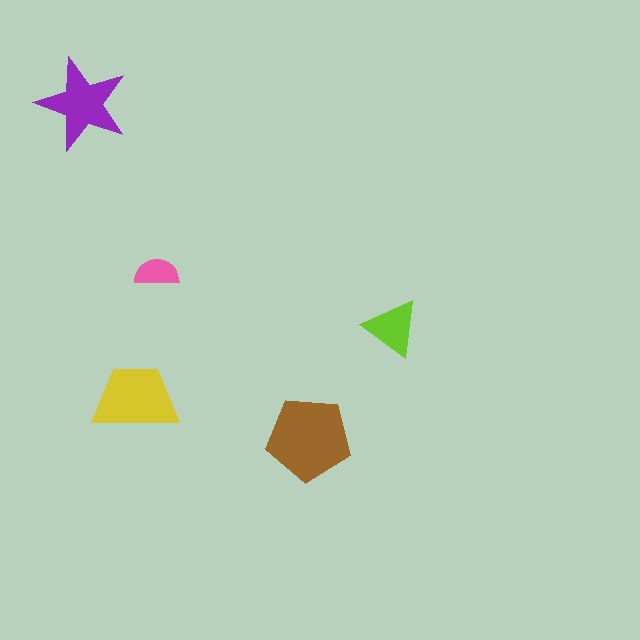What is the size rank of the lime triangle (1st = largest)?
4th.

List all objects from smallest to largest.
The pink semicircle, the lime triangle, the purple star, the yellow trapezoid, the brown pentagon.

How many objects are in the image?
There are 5 objects in the image.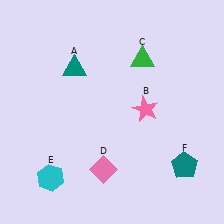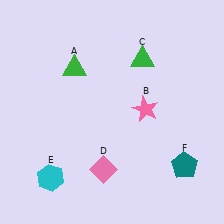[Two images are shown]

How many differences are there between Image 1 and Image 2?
There is 1 difference between the two images.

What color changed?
The triangle (A) changed from teal in Image 1 to green in Image 2.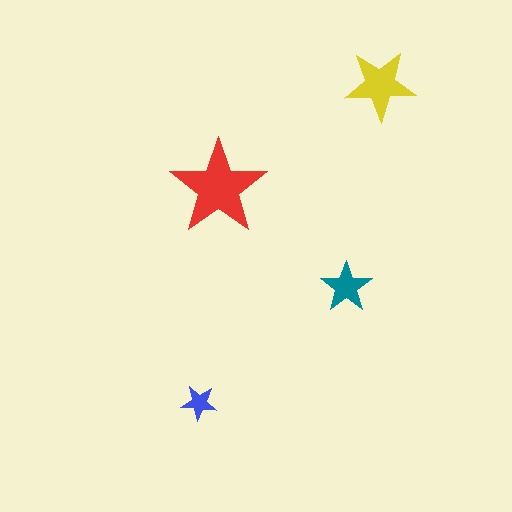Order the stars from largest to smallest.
the red one, the yellow one, the teal one, the blue one.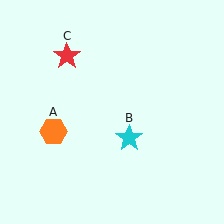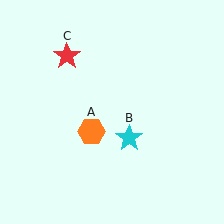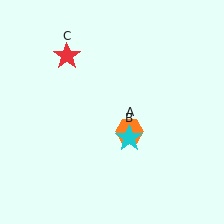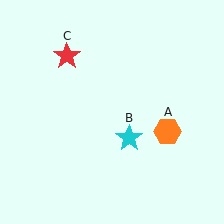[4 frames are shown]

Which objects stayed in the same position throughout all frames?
Cyan star (object B) and red star (object C) remained stationary.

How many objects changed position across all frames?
1 object changed position: orange hexagon (object A).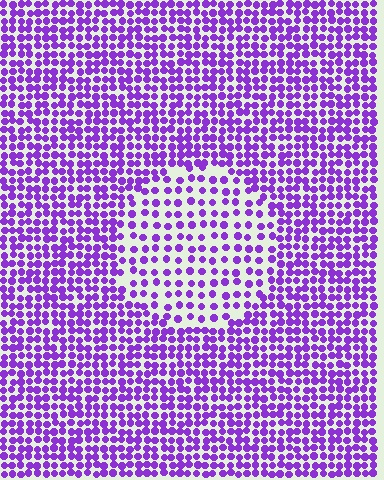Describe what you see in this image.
The image contains small purple elements arranged at two different densities. A circle-shaped region is visible where the elements are less densely packed than the surrounding area.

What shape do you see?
I see a circle.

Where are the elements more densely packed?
The elements are more densely packed outside the circle boundary.